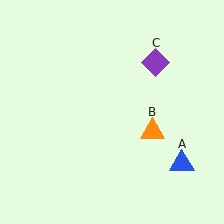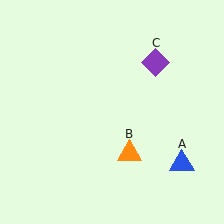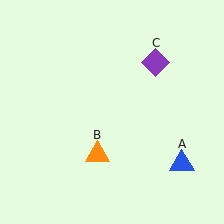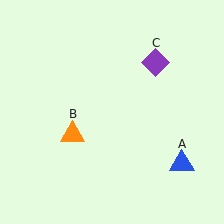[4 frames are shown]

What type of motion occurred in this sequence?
The orange triangle (object B) rotated clockwise around the center of the scene.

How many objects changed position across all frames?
1 object changed position: orange triangle (object B).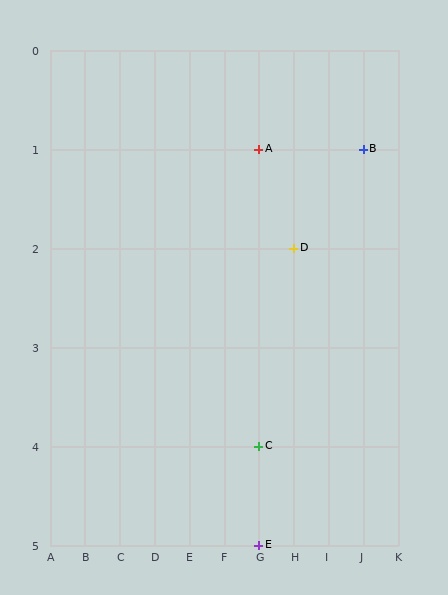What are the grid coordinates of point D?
Point D is at grid coordinates (H, 2).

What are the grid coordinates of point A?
Point A is at grid coordinates (G, 1).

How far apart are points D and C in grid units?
Points D and C are 1 column and 2 rows apart (about 2.2 grid units diagonally).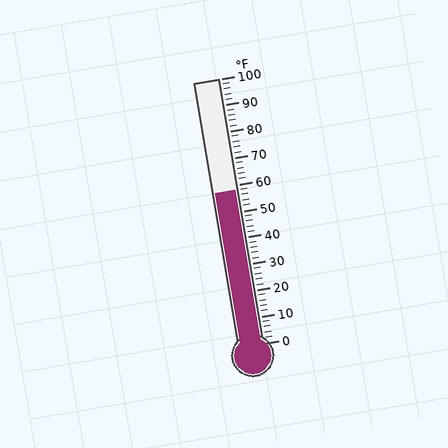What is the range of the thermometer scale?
The thermometer scale ranges from 0°F to 100°F.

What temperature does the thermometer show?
The thermometer shows approximately 58°F.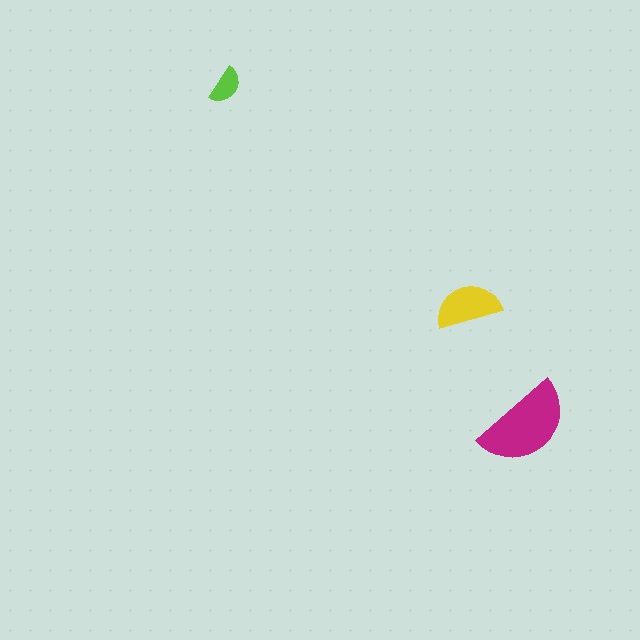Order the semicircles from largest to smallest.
the magenta one, the yellow one, the lime one.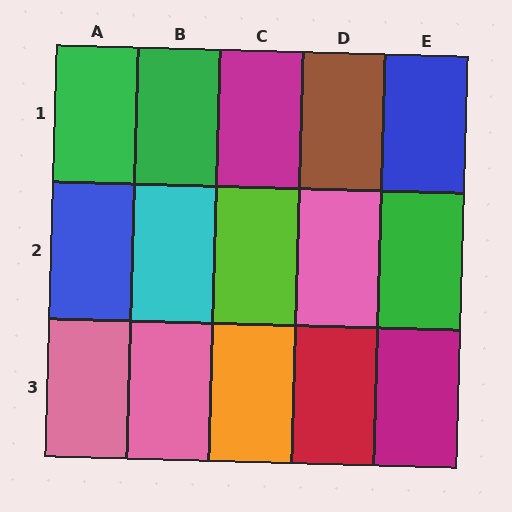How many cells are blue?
2 cells are blue.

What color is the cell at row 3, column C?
Orange.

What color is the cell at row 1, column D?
Brown.